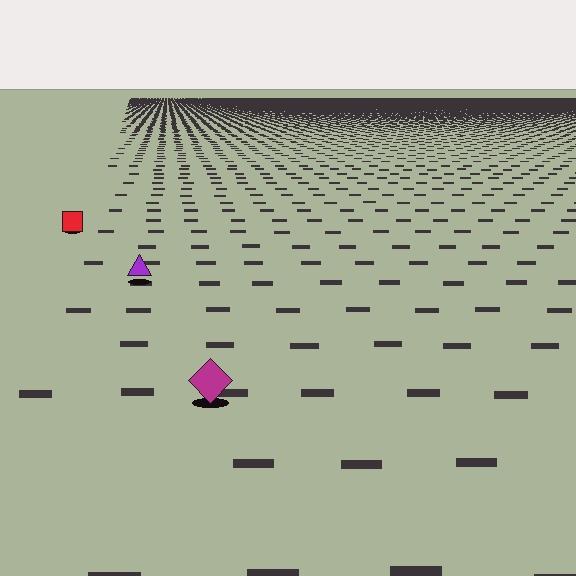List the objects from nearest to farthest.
From nearest to farthest: the magenta diamond, the purple triangle, the red square.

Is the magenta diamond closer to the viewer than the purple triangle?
Yes. The magenta diamond is closer — you can tell from the texture gradient: the ground texture is coarser near it.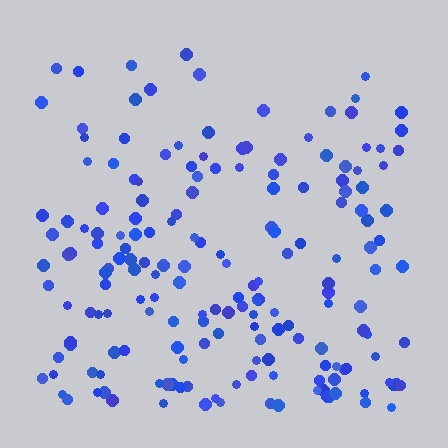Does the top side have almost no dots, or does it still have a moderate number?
Still a moderate number, just noticeably fewer than the bottom.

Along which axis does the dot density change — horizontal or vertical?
Vertical.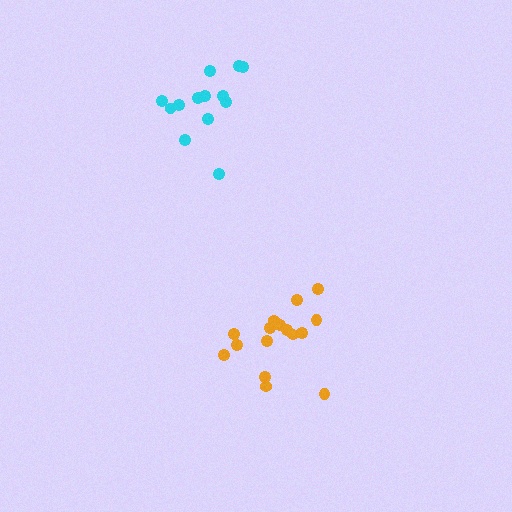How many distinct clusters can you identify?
There are 2 distinct clusters.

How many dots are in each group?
Group 1: 16 dots, Group 2: 13 dots (29 total).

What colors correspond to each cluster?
The clusters are colored: orange, cyan.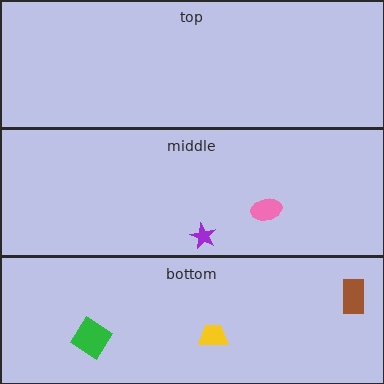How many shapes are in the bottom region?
3.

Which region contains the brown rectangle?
The bottom region.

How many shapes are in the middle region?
2.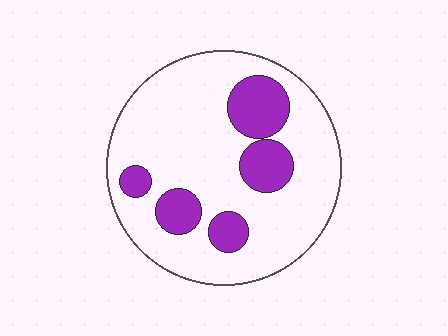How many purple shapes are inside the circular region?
5.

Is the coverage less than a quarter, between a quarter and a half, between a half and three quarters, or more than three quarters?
Less than a quarter.